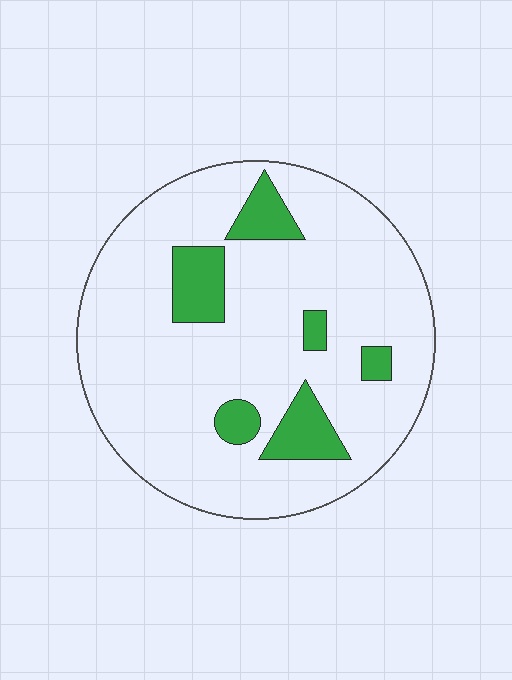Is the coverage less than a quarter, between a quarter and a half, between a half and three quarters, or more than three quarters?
Less than a quarter.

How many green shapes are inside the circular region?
6.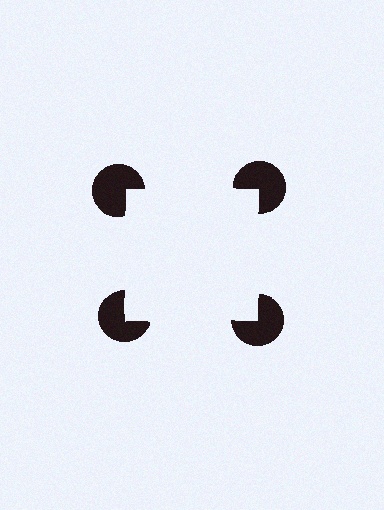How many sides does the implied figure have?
4 sides.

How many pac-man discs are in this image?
There are 4 — one at each vertex of the illusory square.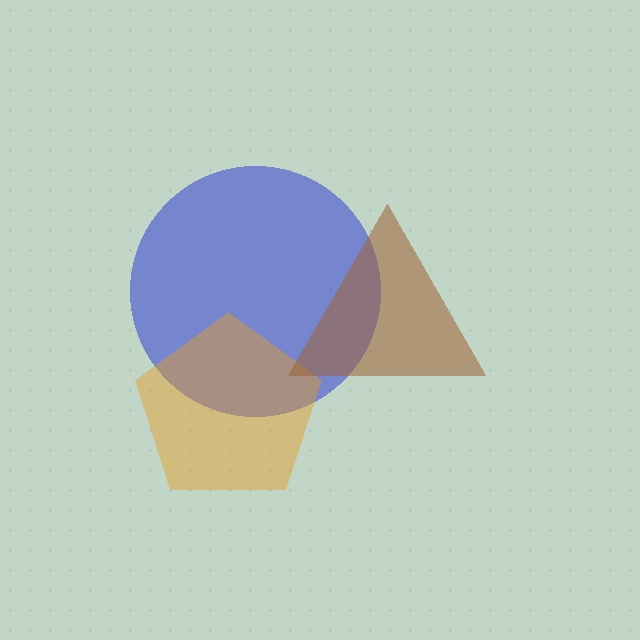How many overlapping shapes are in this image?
There are 3 overlapping shapes in the image.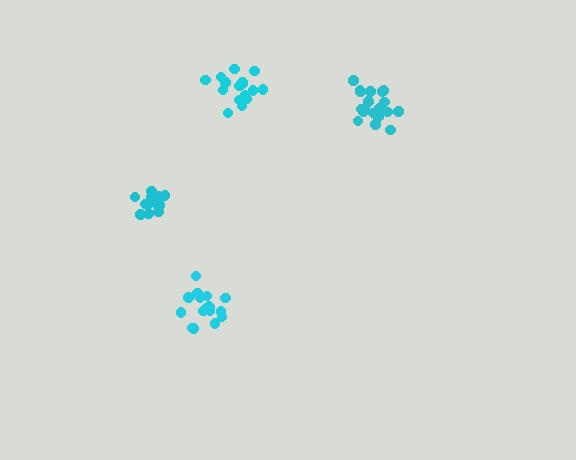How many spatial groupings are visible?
There are 4 spatial groupings.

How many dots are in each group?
Group 1: 17 dots, Group 2: 15 dots, Group 3: 20 dots, Group 4: 16 dots (68 total).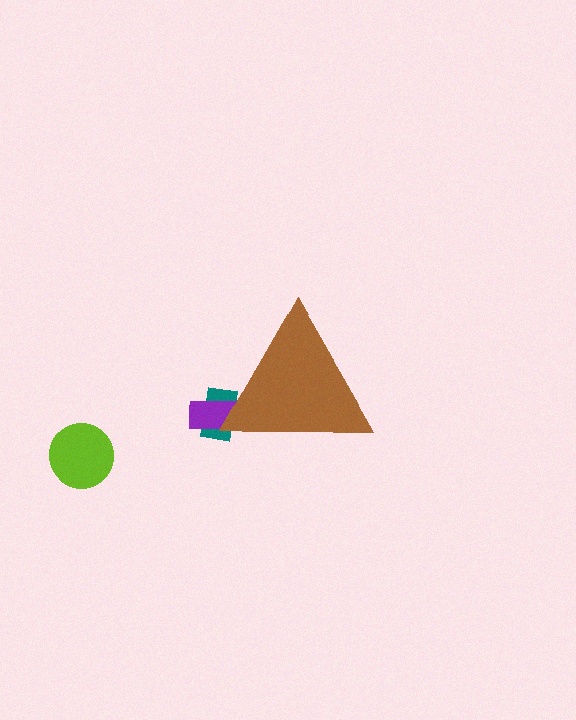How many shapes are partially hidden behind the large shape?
2 shapes are partially hidden.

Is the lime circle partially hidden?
No, the lime circle is fully visible.